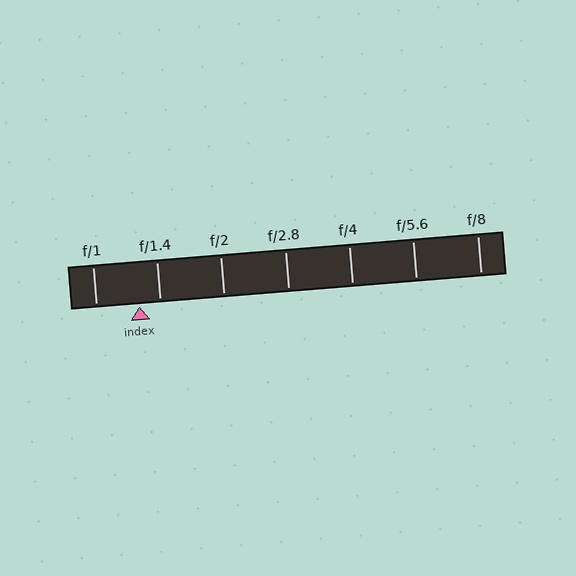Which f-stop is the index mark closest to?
The index mark is closest to f/1.4.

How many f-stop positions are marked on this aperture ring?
There are 7 f-stop positions marked.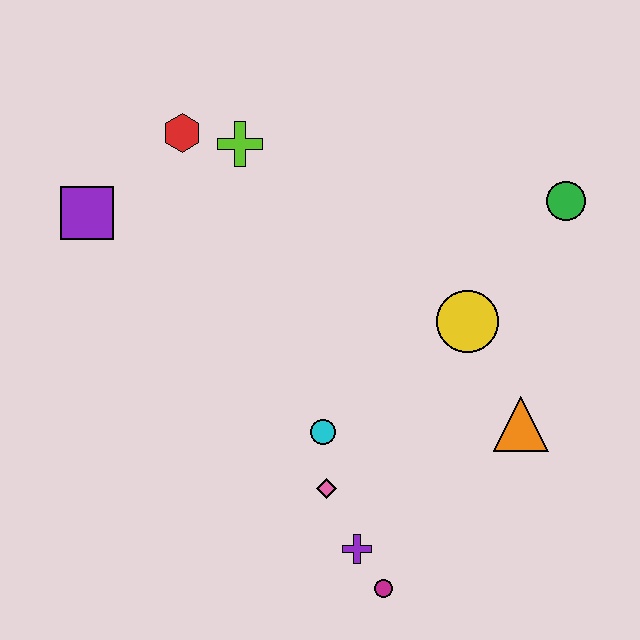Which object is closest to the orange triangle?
The yellow circle is closest to the orange triangle.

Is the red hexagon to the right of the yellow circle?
No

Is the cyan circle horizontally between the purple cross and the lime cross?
Yes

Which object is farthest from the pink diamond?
The red hexagon is farthest from the pink diamond.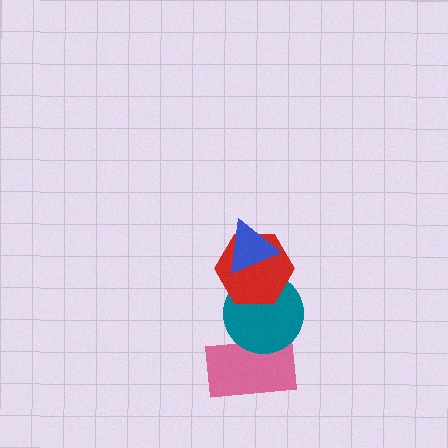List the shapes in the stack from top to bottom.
From top to bottom: the blue triangle, the red hexagon, the teal circle, the pink rectangle.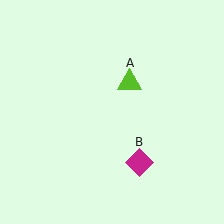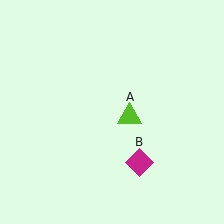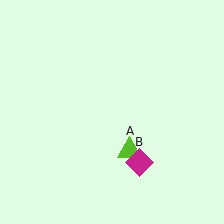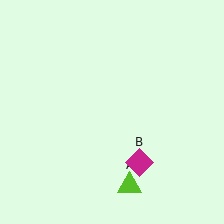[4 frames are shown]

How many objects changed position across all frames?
1 object changed position: lime triangle (object A).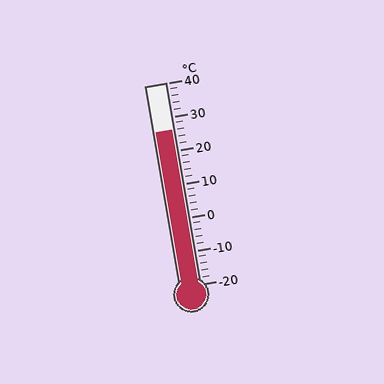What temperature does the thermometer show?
The thermometer shows approximately 26°C.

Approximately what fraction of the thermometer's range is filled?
The thermometer is filled to approximately 75% of its range.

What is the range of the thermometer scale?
The thermometer scale ranges from -20°C to 40°C.